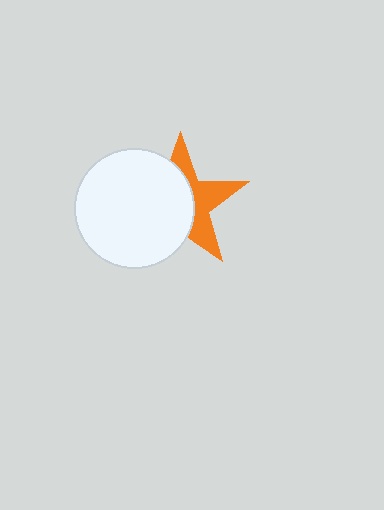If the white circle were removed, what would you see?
You would see the complete orange star.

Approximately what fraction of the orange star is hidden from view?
Roughly 58% of the orange star is hidden behind the white circle.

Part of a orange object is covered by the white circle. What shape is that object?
It is a star.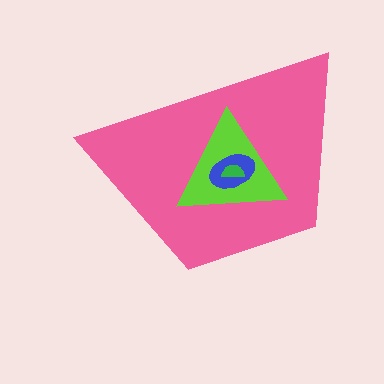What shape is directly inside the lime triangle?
The blue ellipse.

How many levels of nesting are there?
4.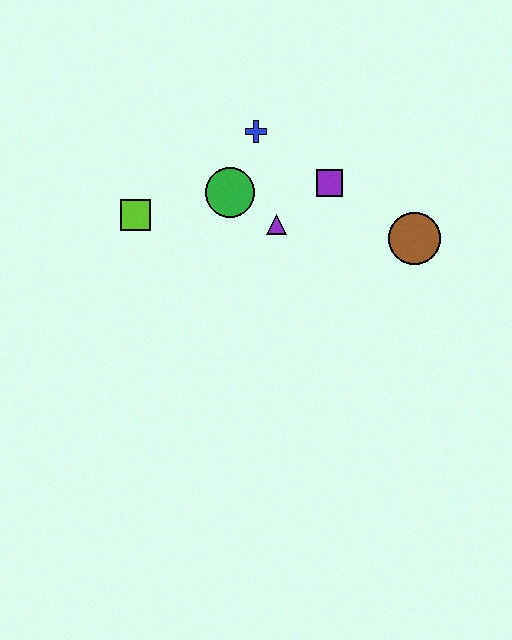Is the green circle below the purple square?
Yes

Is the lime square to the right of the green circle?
No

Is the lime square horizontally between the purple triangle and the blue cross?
No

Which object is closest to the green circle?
The purple triangle is closest to the green circle.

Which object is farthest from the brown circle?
The lime square is farthest from the brown circle.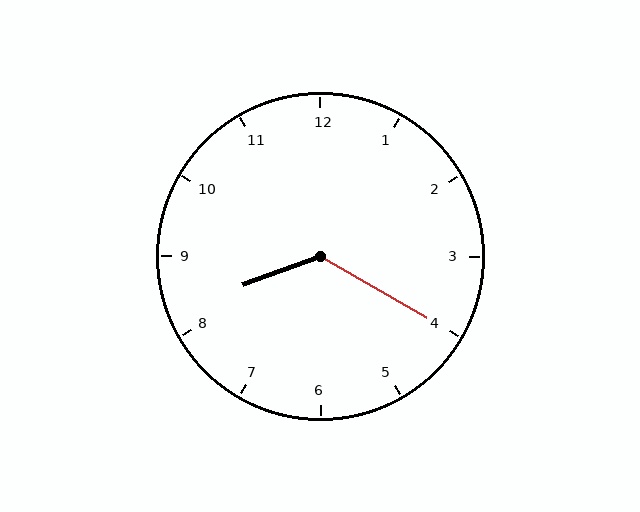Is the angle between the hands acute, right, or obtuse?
It is obtuse.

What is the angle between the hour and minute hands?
Approximately 130 degrees.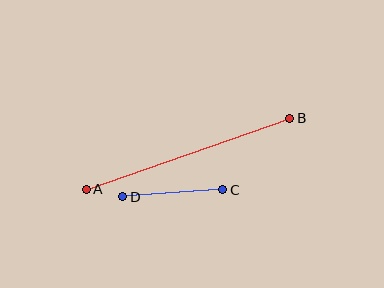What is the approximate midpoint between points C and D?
The midpoint is at approximately (173, 193) pixels.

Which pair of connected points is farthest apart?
Points A and B are farthest apart.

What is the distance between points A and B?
The distance is approximately 215 pixels.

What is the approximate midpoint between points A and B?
The midpoint is at approximately (188, 154) pixels.